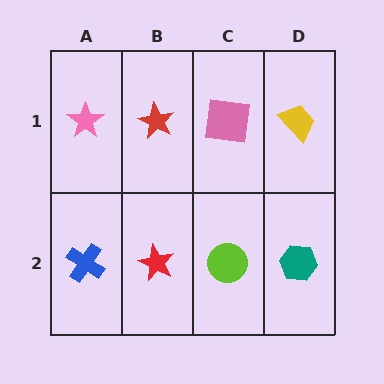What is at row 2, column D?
A teal hexagon.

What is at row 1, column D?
A yellow trapezoid.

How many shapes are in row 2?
4 shapes.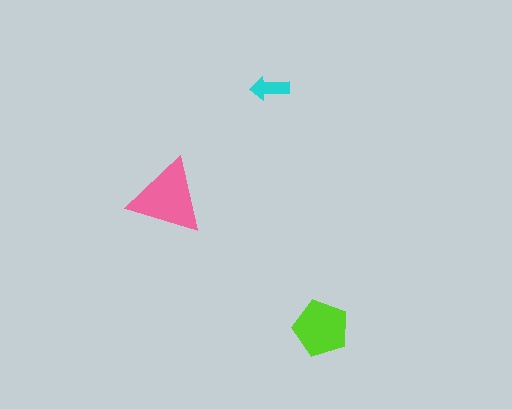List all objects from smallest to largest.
The cyan arrow, the lime pentagon, the pink triangle.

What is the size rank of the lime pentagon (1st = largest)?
2nd.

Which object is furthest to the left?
The pink triangle is leftmost.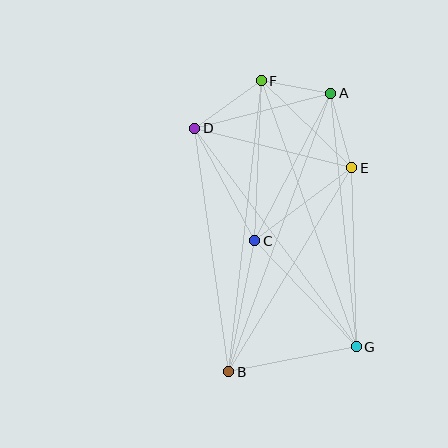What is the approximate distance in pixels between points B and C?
The distance between B and C is approximately 134 pixels.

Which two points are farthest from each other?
Points A and B are farthest from each other.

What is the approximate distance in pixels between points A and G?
The distance between A and G is approximately 255 pixels.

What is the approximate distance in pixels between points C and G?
The distance between C and G is approximately 147 pixels.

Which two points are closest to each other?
Points A and F are closest to each other.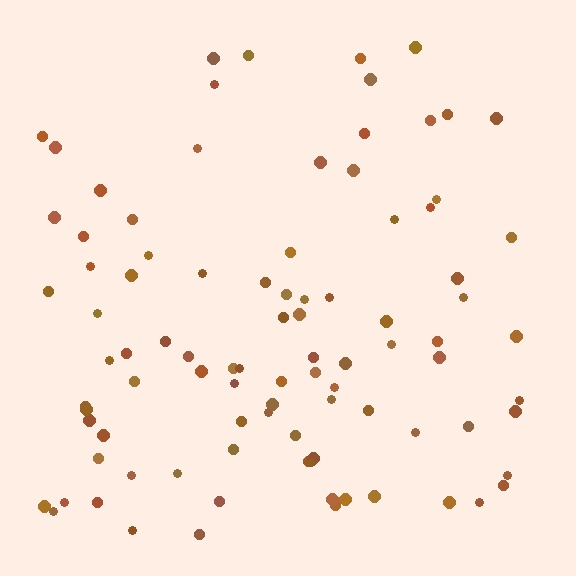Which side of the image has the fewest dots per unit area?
The top.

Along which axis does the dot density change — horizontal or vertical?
Vertical.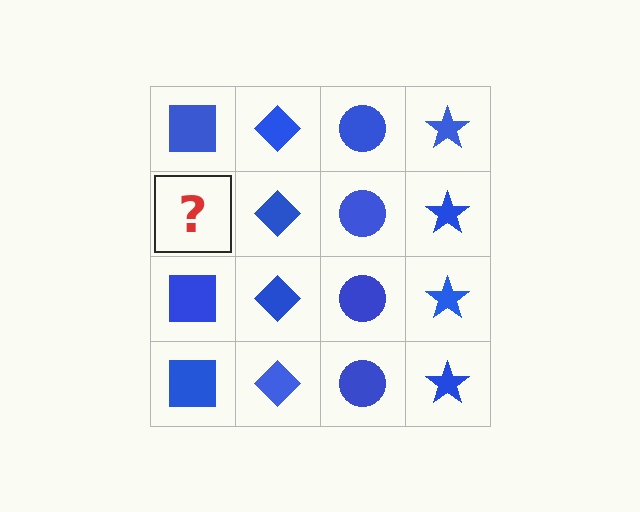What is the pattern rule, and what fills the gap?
The rule is that each column has a consistent shape. The gap should be filled with a blue square.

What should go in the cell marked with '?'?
The missing cell should contain a blue square.